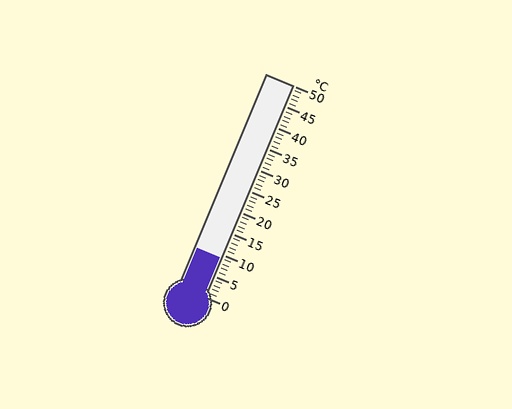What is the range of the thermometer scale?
The thermometer scale ranges from 0°C to 50°C.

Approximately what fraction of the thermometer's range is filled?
The thermometer is filled to approximately 20% of its range.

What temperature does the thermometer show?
The thermometer shows approximately 9°C.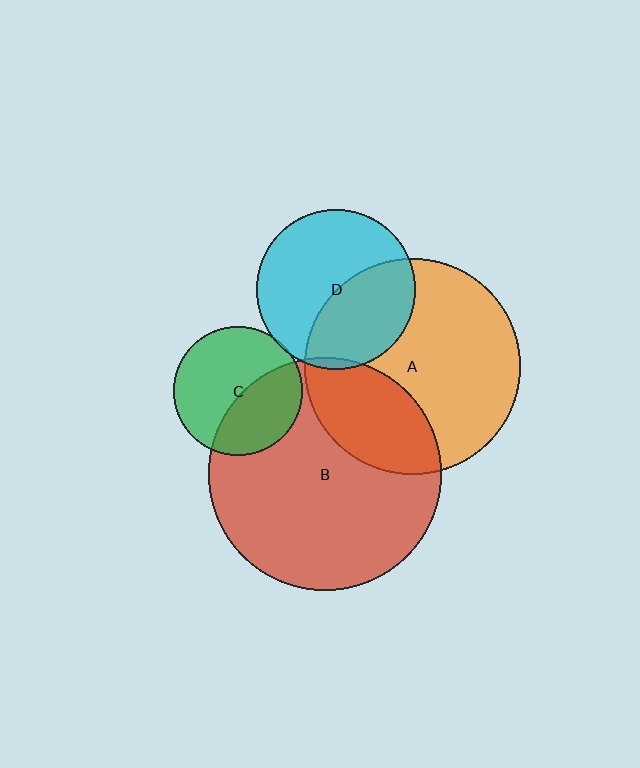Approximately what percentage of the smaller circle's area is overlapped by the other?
Approximately 5%.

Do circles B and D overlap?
Yes.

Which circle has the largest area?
Circle B (red).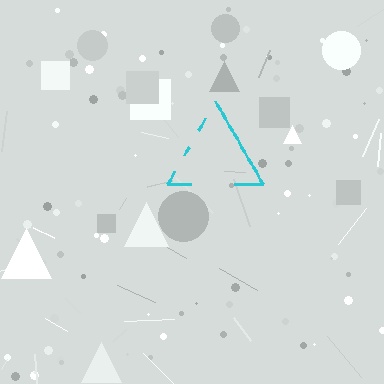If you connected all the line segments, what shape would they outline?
They would outline a triangle.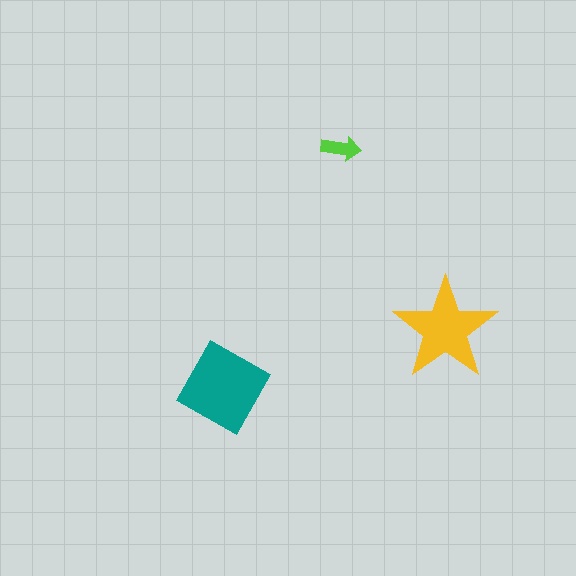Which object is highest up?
The lime arrow is topmost.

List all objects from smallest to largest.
The lime arrow, the yellow star, the teal diamond.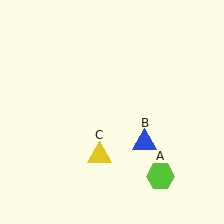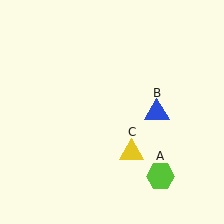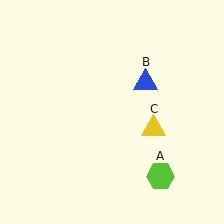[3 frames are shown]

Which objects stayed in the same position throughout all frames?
Lime hexagon (object A) remained stationary.